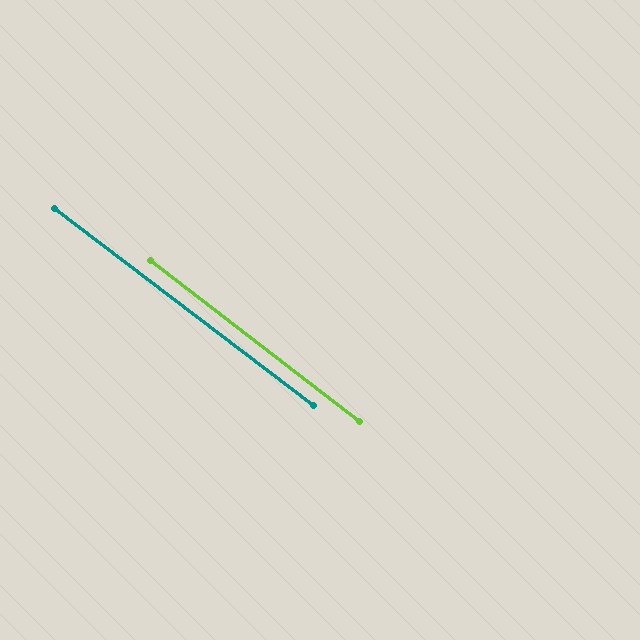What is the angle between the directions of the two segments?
Approximately 0 degrees.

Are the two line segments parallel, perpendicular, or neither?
Parallel — their directions differ by only 0.2°.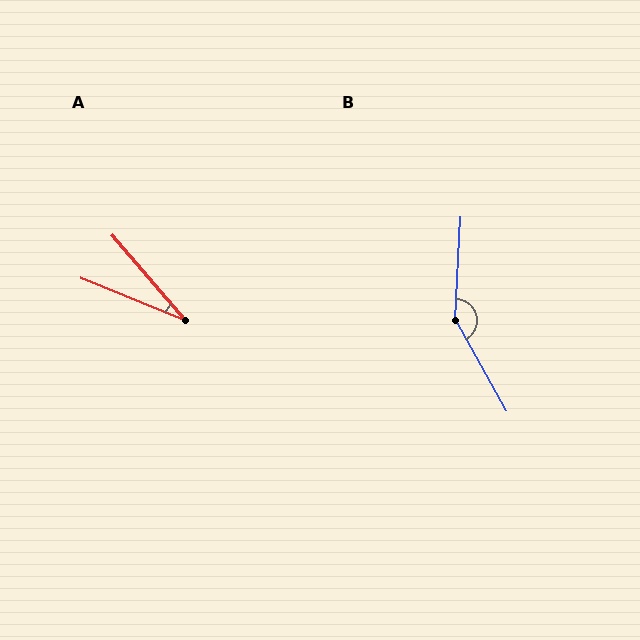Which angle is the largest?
B, at approximately 148 degrees.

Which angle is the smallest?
A, at approximately 27 degrees.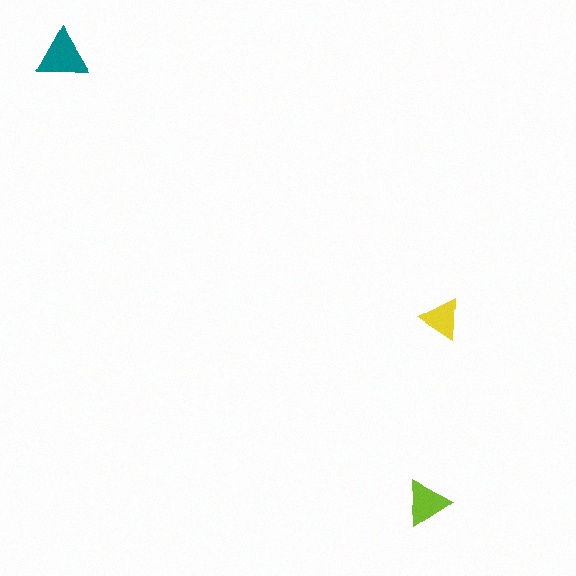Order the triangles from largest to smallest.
the teal one, the lime one, the yellow one.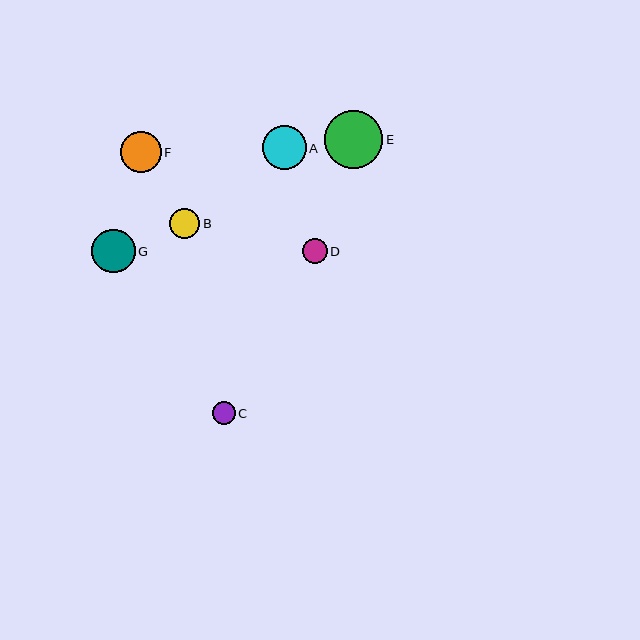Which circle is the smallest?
Circle C is the smallest with a size of approximately 23 pixels.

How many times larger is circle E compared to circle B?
Circle E is approximately 1.9 times the size of circle B.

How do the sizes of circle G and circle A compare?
Circle G and circle A are approximately the same size.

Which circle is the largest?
Circle E is the largest with a size of approximately 59 pixels.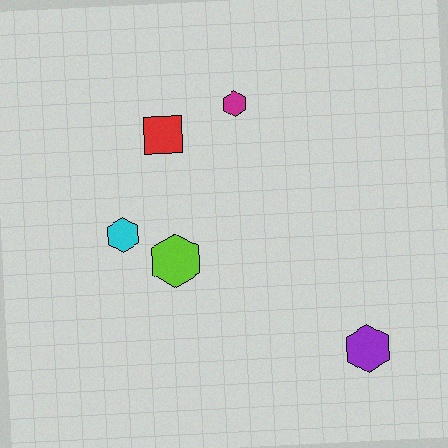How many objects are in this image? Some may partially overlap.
There are 5 objects.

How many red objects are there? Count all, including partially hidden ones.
There is 1 red object.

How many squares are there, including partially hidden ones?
There is 1 square.